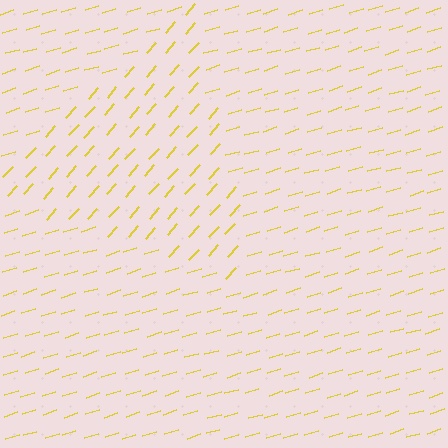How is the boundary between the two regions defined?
The boundary is defined purely by a change in line orientation (approximately 31 degrees difference). All lines are the same color and thickness.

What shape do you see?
I see a triangle.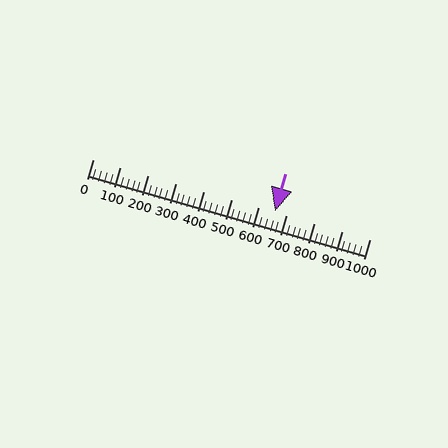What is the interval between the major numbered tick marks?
The major tick marks are spaced 100 units apart.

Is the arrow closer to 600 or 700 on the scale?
The arrow is closer to 700.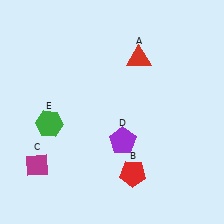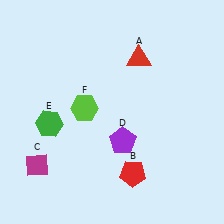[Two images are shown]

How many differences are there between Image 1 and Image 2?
There is 1 difference between the two images.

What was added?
A lime hexagon (F) was added in Image 2.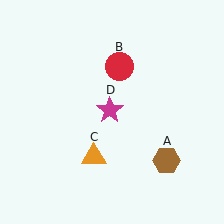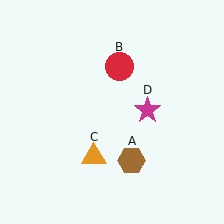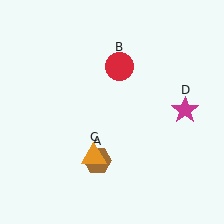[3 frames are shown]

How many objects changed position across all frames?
2 objects changed position: brown hexagon (object A), magenta star (object D).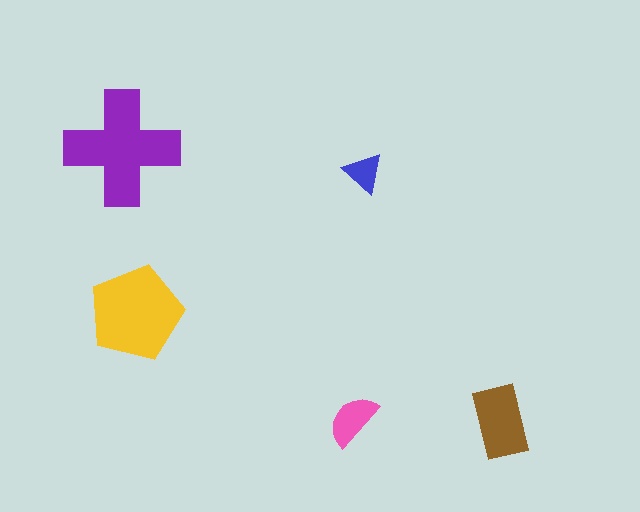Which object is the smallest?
The blue triangle.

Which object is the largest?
The purple cross.